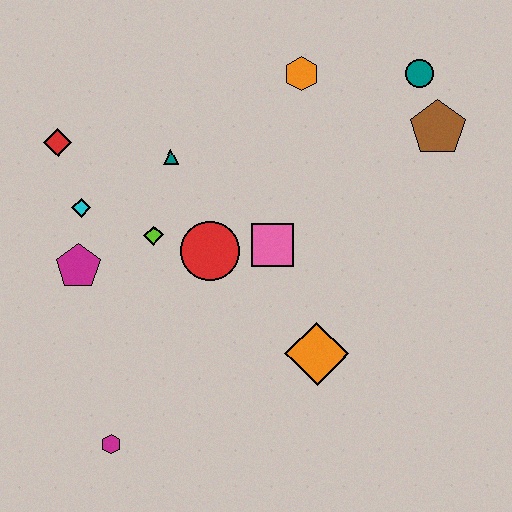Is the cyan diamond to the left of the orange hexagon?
Yes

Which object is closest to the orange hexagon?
The teal circle is closest to the orange hexagon.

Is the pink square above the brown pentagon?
No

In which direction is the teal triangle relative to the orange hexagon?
The teal triangle is to the left of the orange hexagon.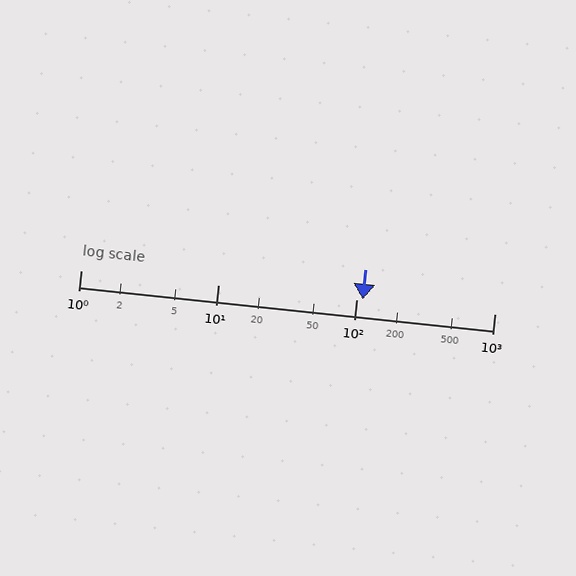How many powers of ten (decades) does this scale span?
The scale spans 3 decades, from 1 to 1000.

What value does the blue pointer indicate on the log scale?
The pointer indicates approximately 110.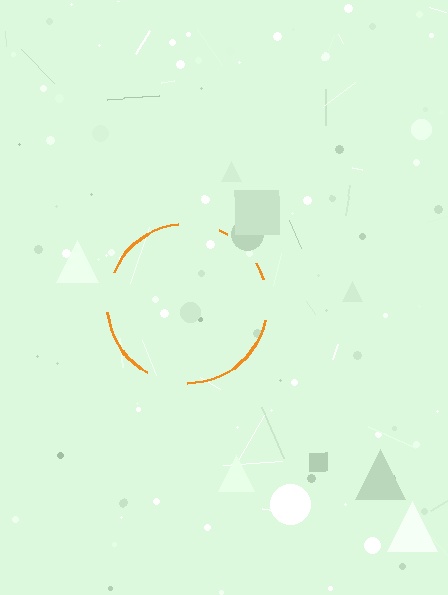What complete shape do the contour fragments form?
The contour fragments form a circle.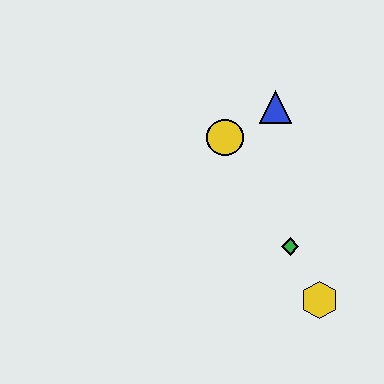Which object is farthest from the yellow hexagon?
The blue triangle is farthest from the yellow hexagon.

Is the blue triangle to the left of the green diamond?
Yes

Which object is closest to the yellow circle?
The blue triangle is closest to the yellow circle.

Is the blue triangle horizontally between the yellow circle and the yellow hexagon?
Yes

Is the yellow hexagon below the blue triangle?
Yes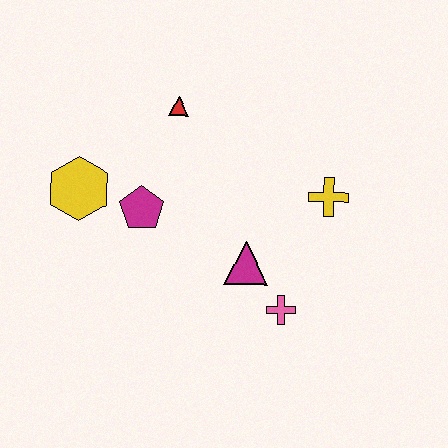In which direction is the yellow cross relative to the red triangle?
The yellow cross is to the right of the red triangle.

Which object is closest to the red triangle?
The magenta pentagon is closest to the red triangle.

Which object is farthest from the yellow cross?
The yellow hexagon is farthest from the yellow cross.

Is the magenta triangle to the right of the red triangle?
Yes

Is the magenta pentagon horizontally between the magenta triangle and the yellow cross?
No